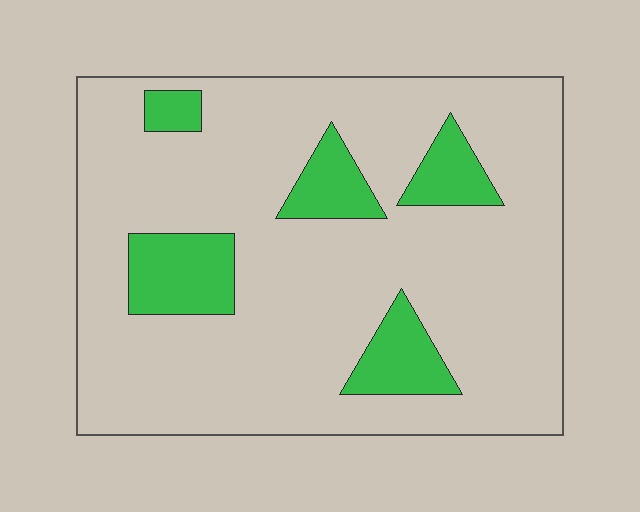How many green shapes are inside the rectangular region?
5.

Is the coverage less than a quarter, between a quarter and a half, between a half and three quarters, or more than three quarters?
Less than a quarter.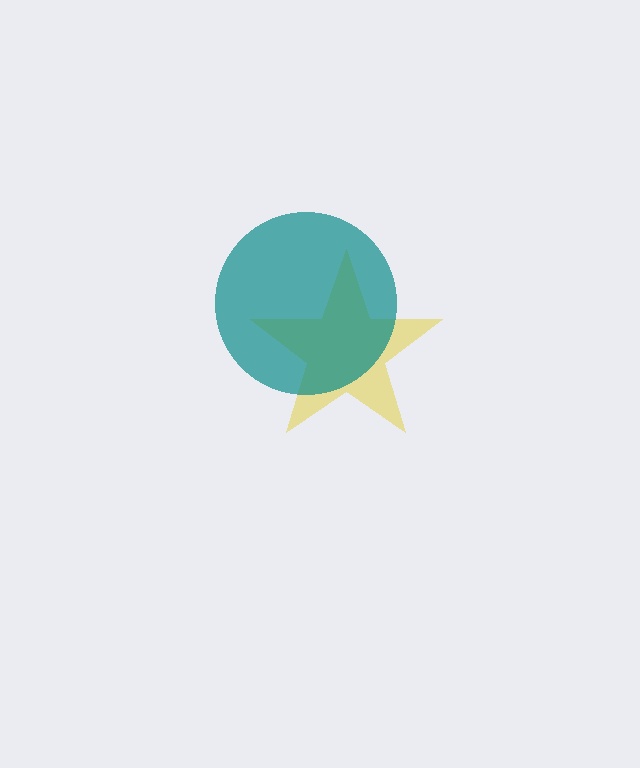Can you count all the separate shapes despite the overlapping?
Yes, there are 2 separate shapes.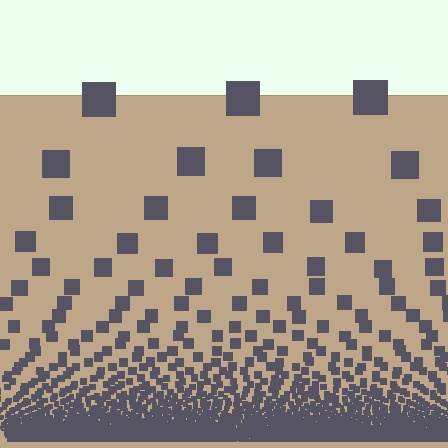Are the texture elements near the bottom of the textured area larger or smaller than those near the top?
Smaller. The gradient is inverted — elements near the bottom are smaller and denser.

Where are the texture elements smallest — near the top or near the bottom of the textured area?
Near the bottom.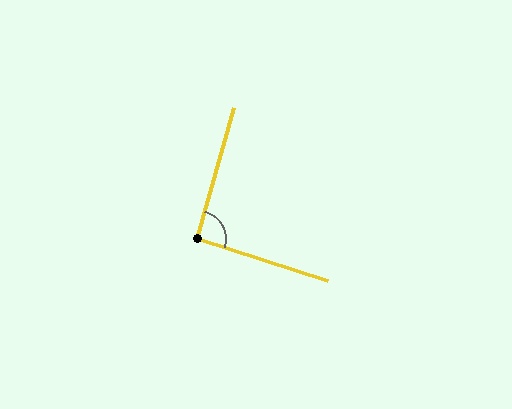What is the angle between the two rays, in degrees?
Approximately 92 degrees.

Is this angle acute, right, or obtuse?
It is approximately a right angle.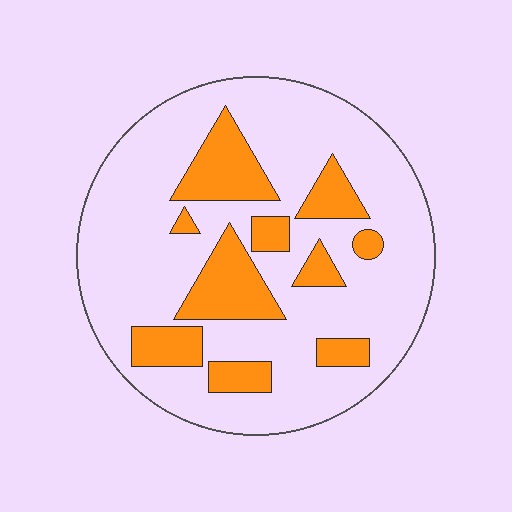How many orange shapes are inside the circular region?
10.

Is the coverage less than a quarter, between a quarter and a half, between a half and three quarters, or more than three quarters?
Less than a quarter.